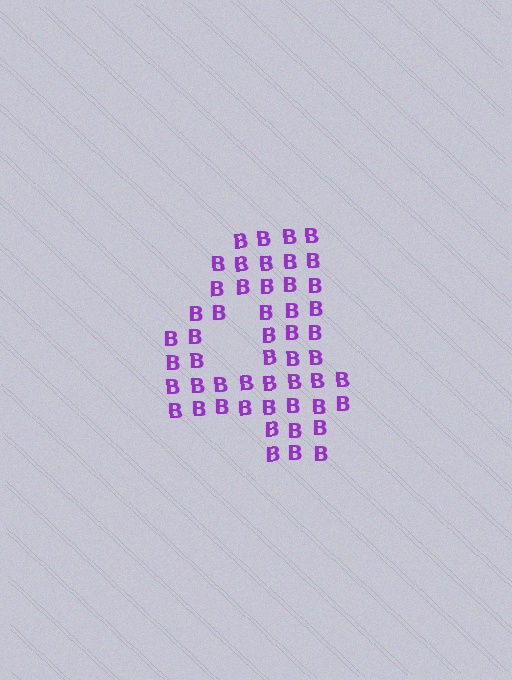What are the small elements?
The small elements are letter B's.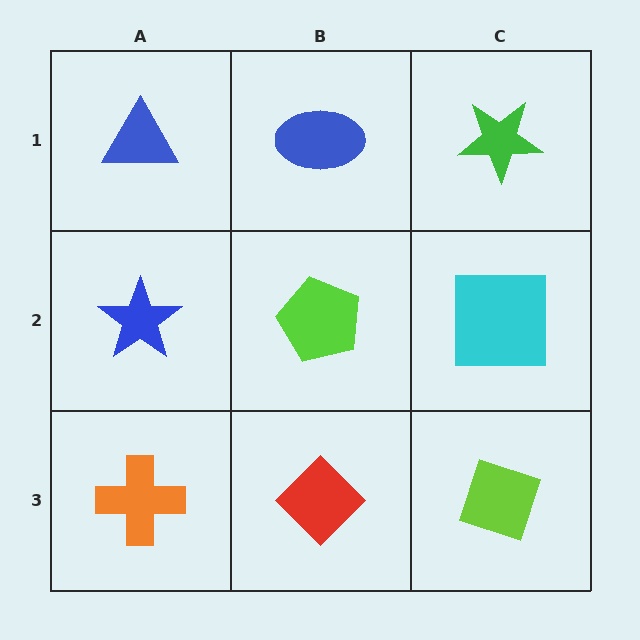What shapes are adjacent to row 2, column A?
A blue triangle (row 1, column A), an orange cross (row 3, column A), a lime pentagon (row 2, column B).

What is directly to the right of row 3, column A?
A red diamond.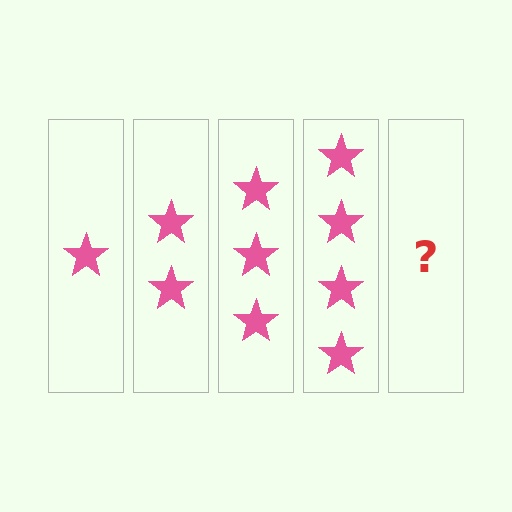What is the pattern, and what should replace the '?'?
The pattern is that each step adds one more star. The '?' should be 5 stars.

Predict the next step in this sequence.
The next step is 5 stars.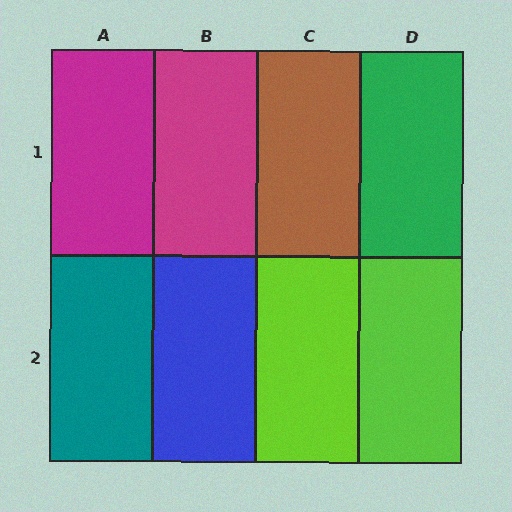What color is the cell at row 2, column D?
Lime.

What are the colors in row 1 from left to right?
Magenta, magenta, brown, green.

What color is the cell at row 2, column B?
Blue.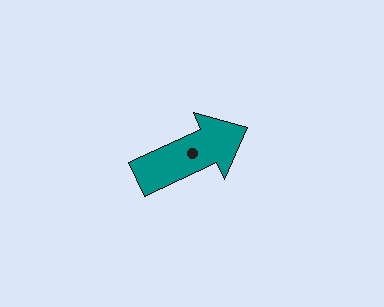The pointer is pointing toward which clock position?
Roughly 2 o'clock.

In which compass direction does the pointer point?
Northeast.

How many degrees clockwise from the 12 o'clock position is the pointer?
Approximately 65 degrees.